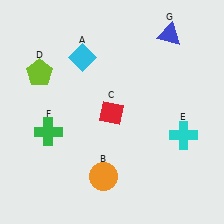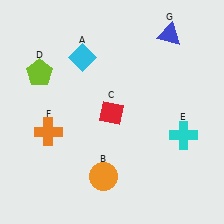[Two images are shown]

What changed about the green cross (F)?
In Image 1, F is green. In Image 2, it changed to orange.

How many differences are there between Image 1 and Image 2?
There is 1 difference between the two images.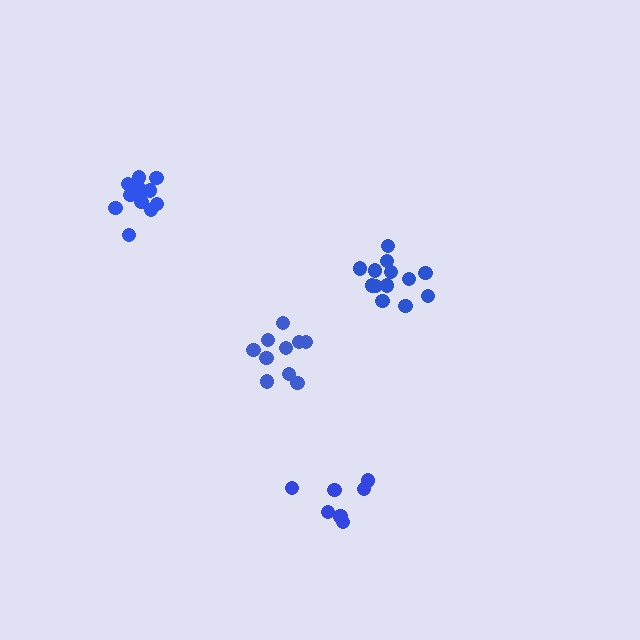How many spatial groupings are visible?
There are 4 spatial groupings.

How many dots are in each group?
Group 1: 10 dots, Group 2: 12 dots, Group 3: 13 dots, Group 4: 7 dots (42 total).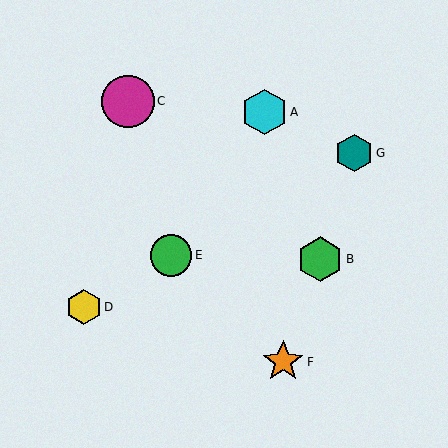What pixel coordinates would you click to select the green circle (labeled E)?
Click at (171, 255) to select the green circle E.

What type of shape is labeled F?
Shape F is an orange star.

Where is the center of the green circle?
The center of the green circle is at (171, 255).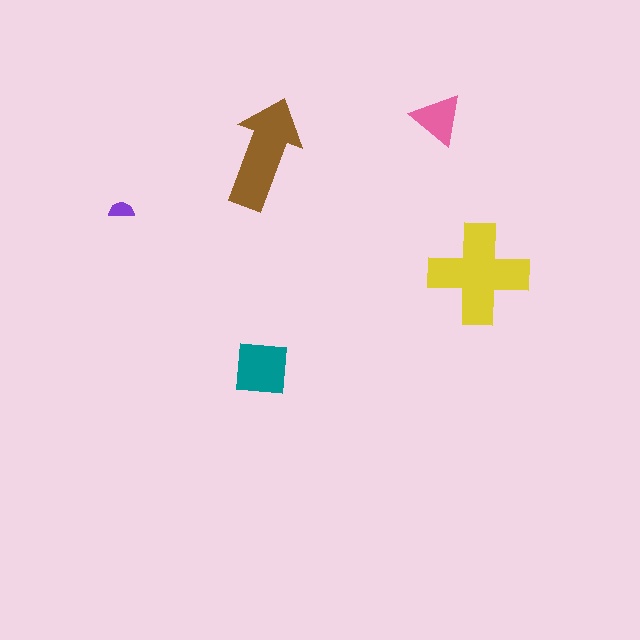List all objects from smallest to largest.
The purple semicircle, the pink triangle, the teal square, the brown arrow, the yellow cross.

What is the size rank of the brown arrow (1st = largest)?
2nd.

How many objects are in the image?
There are 5 objects in the image.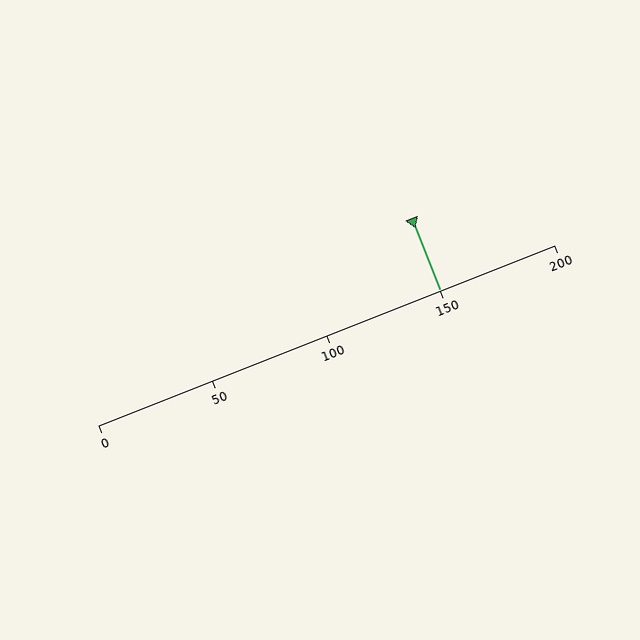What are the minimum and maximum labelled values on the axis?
The axis runs from 0 to 200.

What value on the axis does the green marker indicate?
The marker indicates approximately 150.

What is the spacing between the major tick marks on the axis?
The major ticks are spaced 50 apart.